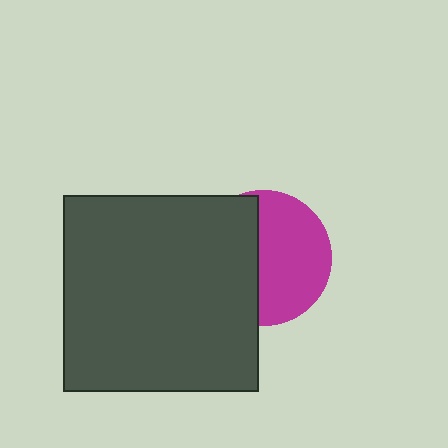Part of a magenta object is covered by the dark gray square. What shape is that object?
It is a circle.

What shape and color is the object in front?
The object in front is a dark gray square.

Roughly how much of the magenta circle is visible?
About half of it is visible (roughly 54%).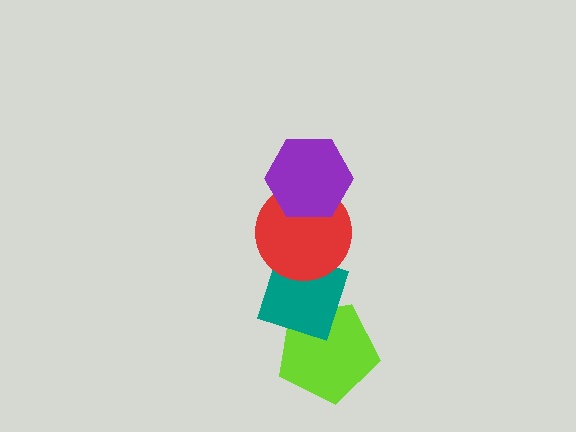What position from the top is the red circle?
The red circle is 2nd from the top.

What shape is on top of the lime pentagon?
The teal diamond is on top of the lime pentagon.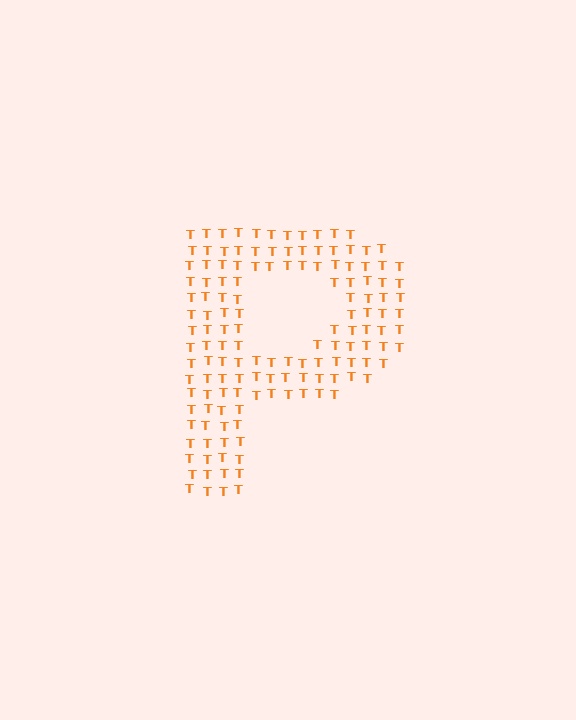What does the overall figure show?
The overall figure shows the letter P.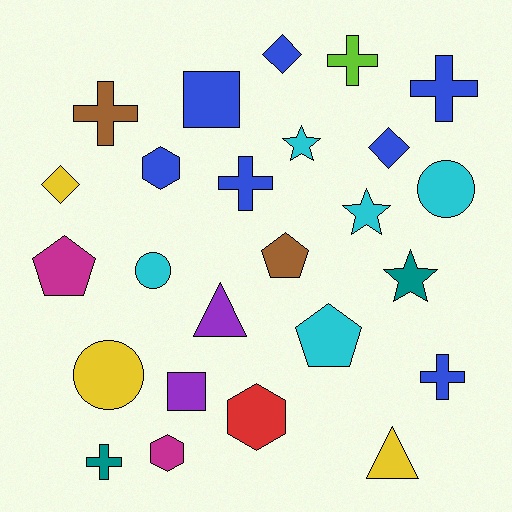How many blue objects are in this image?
There are 7 blue objects.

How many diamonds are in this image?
There are 3 diamonds.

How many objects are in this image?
There are 25 objects.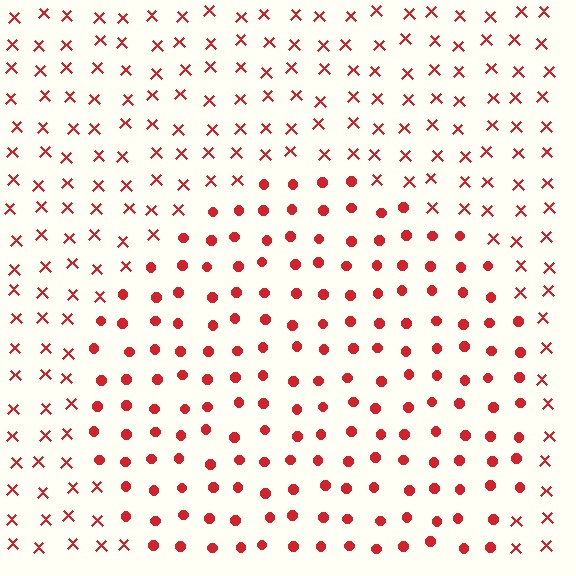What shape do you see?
I see a circle.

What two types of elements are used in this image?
The image uses circles inside the circle region and X marks outside it.